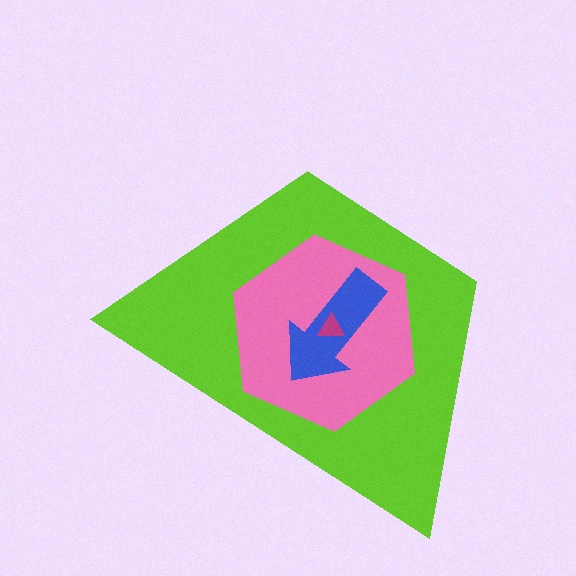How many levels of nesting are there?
4.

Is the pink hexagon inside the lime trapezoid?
Yes.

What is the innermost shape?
The magenta triangle.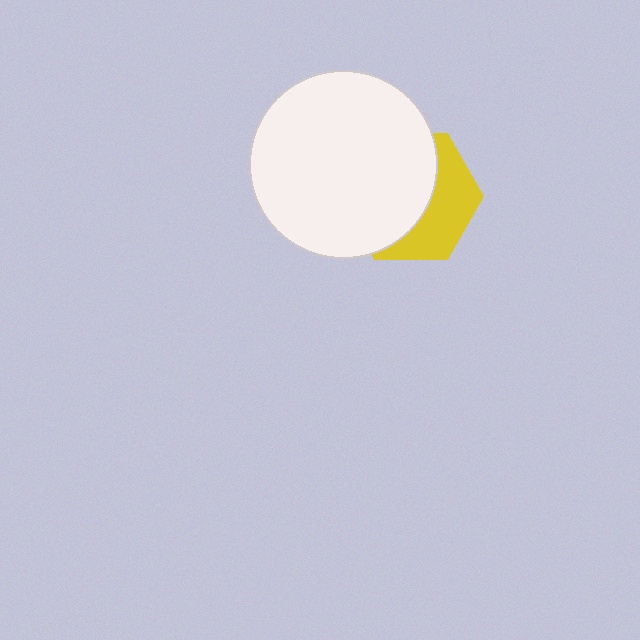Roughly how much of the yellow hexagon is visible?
A small part of it is visible (roughly 40%).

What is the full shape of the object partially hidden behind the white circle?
The partially hidden object is a yellow hexagon.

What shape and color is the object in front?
The object in front is a white circle.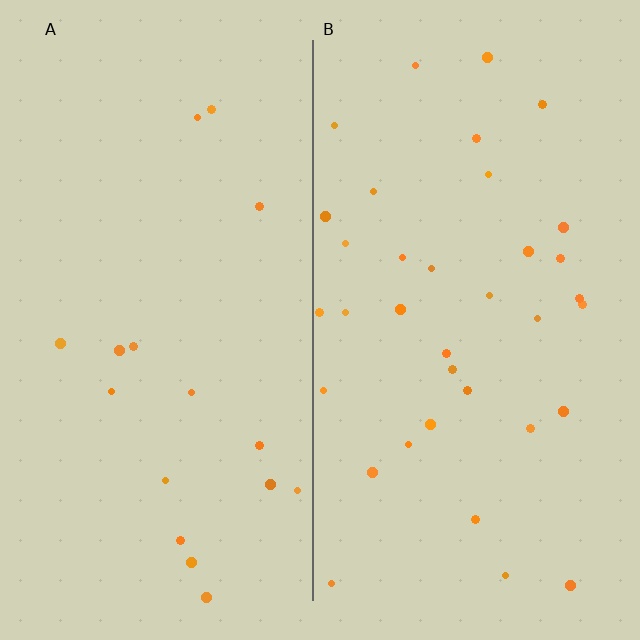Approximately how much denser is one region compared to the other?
Approximately 2.2× — region B over region A.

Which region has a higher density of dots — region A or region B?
B (the right).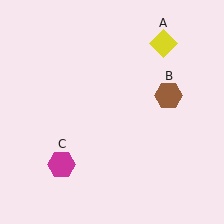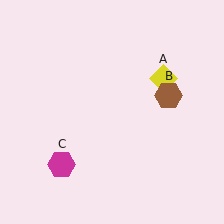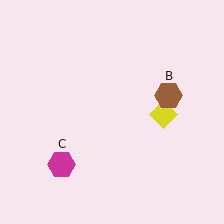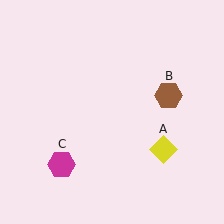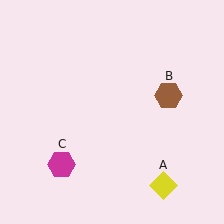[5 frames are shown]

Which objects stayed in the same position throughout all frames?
Brown hexagon (object B) and magenta hexagon (object C) remained stationary.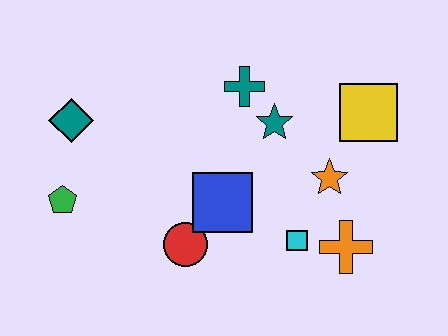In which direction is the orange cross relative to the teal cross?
The orange cross is below the teal cross.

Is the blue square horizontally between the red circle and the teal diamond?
No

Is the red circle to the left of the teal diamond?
No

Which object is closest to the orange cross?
The cyan square is closest to the orange cross.